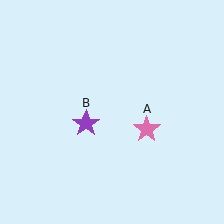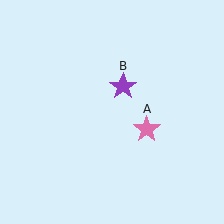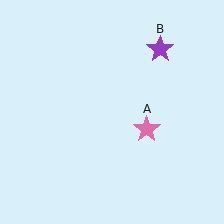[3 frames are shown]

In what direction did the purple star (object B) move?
The purple star (object B) moved up and to the right.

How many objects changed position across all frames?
1 object changed position: purple star (object B).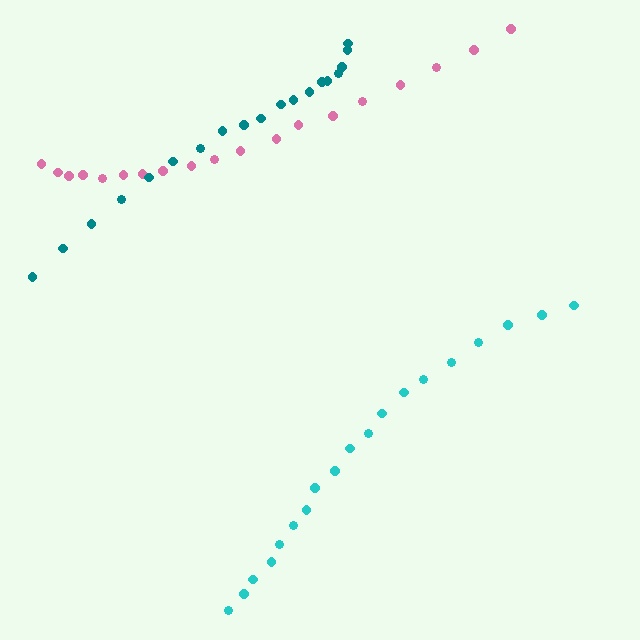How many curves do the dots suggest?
There are 3 distinct paths.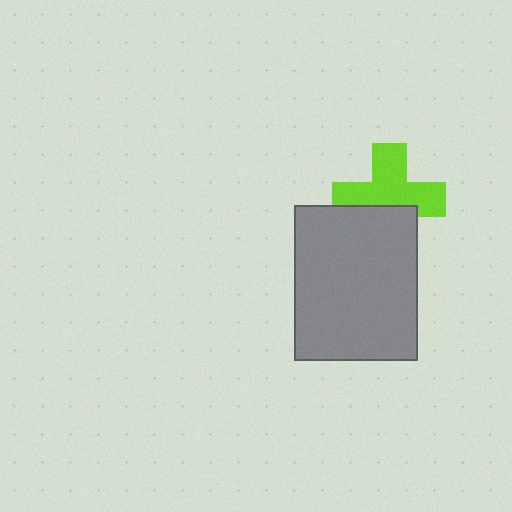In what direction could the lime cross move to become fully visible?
The lime cross could move up. That would shift it out from behind the gray rectangle entirely.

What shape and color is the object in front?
The object in front is a gray rectangle.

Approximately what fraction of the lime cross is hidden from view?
Roughly 36% of the lime cross is hidden behind the gray rectangle.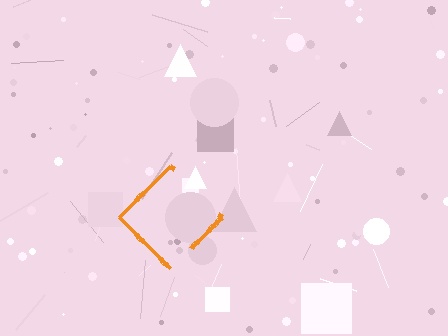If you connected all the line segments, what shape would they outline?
They would outline a diamond.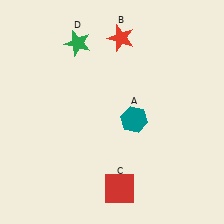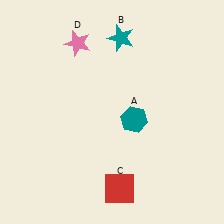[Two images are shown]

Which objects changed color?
B changed from red to teal. D changed from green to pink.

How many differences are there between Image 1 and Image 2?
There are 2 differences between the two images.